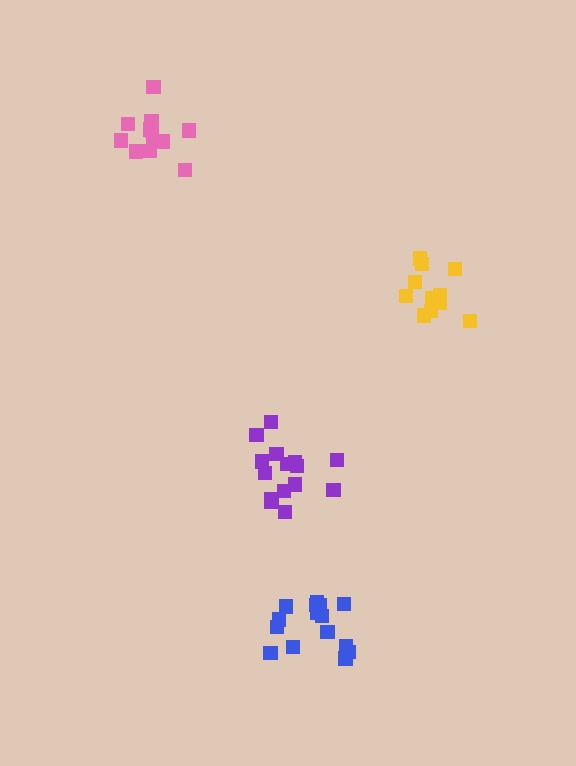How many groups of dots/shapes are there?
There are 4 groups.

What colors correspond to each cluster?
The clusters are colored: yellow, blue, purple, pink.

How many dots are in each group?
Group 1: 11 dots, Group 2: 15 dots, Group 3: 15 dots, Group 4: 12 dots (53 total).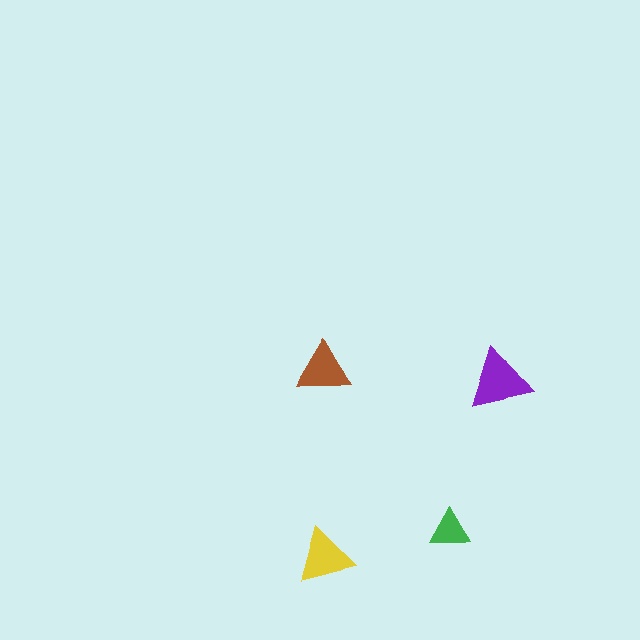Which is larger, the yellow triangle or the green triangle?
The yellow one.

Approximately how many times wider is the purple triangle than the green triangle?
About 1.5 times wider.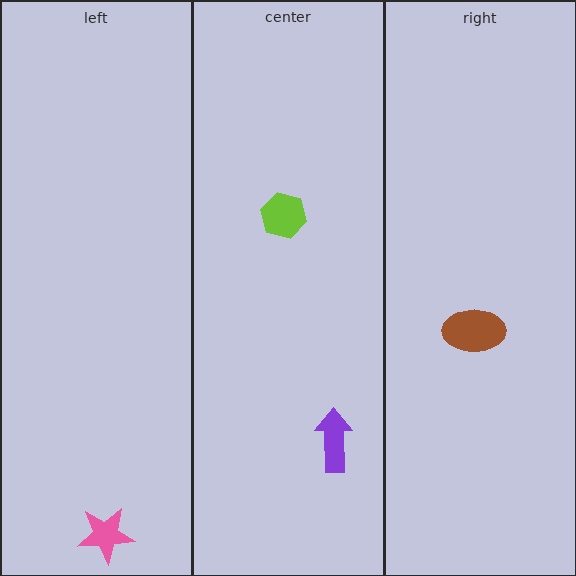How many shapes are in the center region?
2.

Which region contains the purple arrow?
The center region.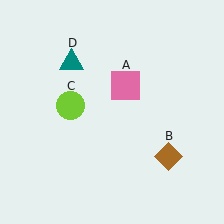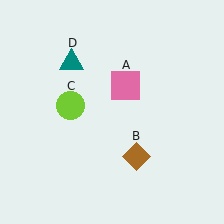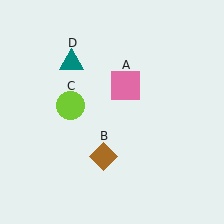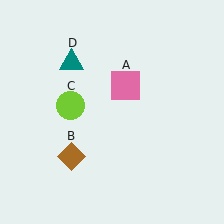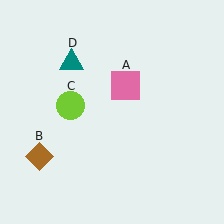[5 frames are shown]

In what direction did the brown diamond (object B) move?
The brown diamond (object B) moved left.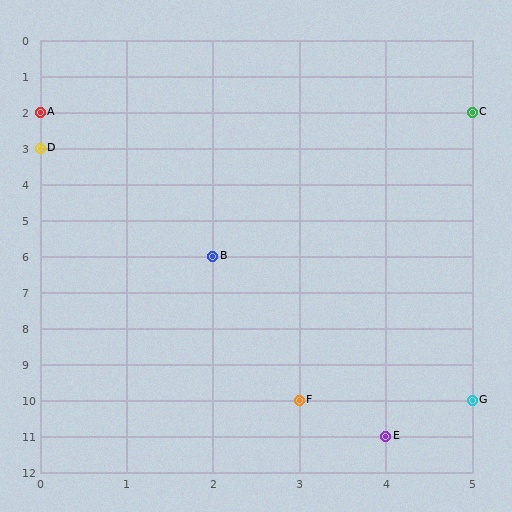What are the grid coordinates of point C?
Point C is at grid coordinates (5, 2).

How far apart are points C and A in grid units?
Points C and A are 5 columns apart.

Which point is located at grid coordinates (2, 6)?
Point B is at (2, 6).